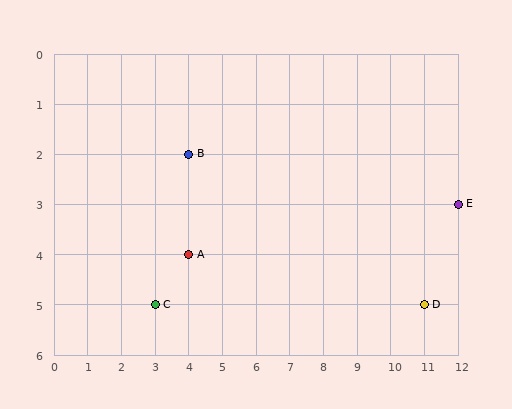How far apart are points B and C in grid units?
Points B and C are 1 column and 3 rows apart (about 3.2 grid units diagonally).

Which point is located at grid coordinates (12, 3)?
Point E is at (12, 3).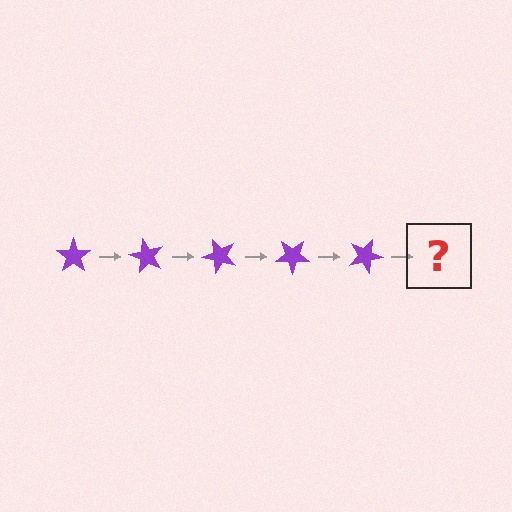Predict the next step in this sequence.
The next step is a purple star rotated 300 degrees.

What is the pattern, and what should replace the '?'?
The pattern is that the star rotates 60 degrees each step. The '?' should be a purple star rotated 300 degrees.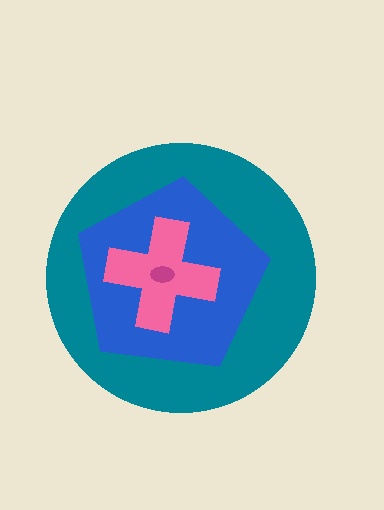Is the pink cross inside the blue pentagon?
Yes.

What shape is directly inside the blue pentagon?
The pink cross.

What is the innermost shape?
The magenta ellipse.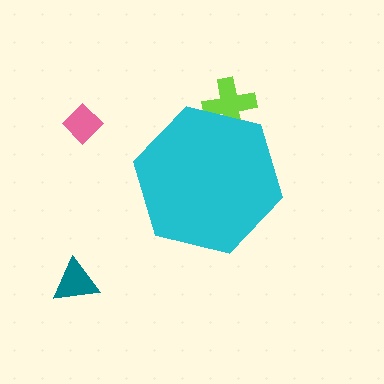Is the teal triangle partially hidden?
No, the teal triangle is fully visible.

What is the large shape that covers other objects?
A cyan hexagon.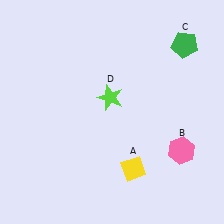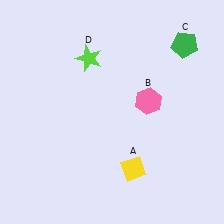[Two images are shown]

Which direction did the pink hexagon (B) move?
The pink hexagon (B) moved up.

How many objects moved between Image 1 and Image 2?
2 objects moved between the two images.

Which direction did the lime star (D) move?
The lime star (D) moved up.